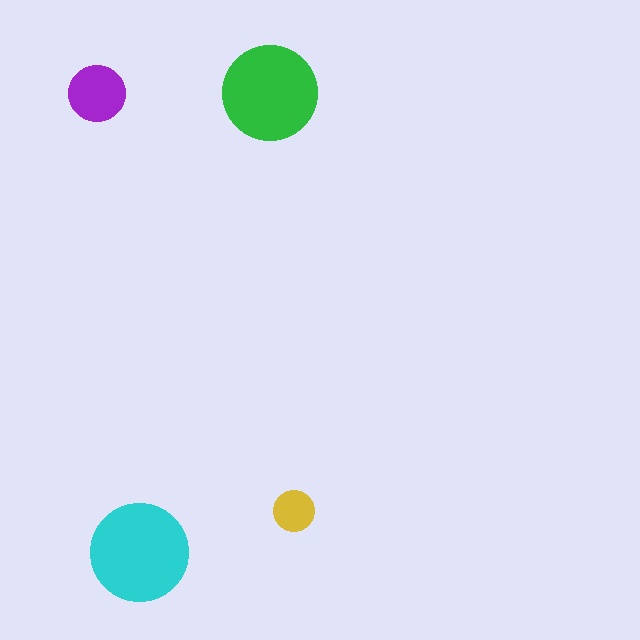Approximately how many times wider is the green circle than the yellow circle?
About 2.5 times wider.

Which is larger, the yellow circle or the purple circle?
The purple one.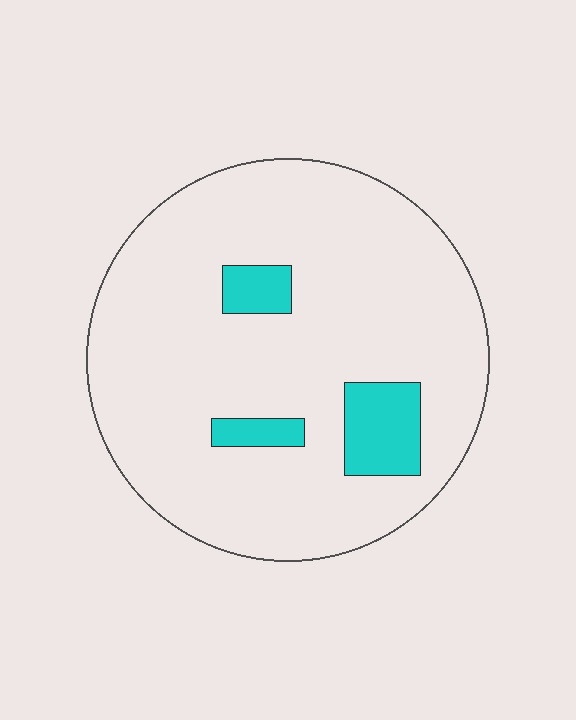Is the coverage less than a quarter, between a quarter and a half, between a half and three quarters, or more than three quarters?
Less than a quarter.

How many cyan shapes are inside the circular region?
3.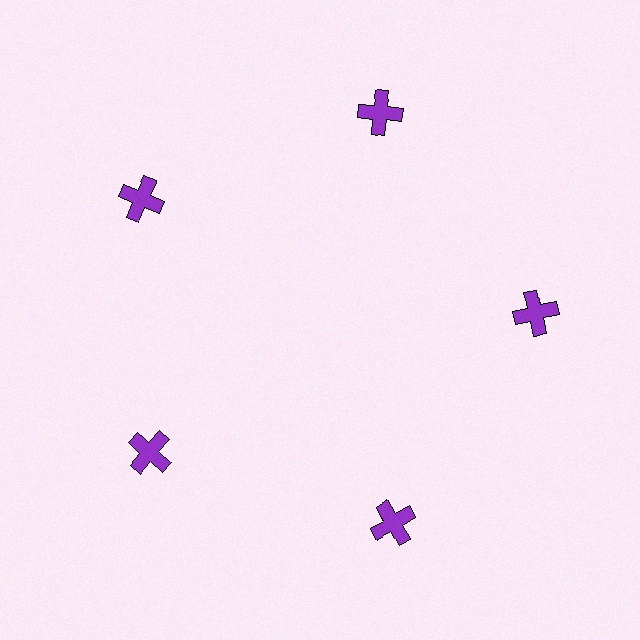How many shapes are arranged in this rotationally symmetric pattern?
There are 5 shapes, arranged in 5 groups of 1.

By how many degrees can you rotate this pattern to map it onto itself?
The pattern maps onto itself every 72 degrees of rotation.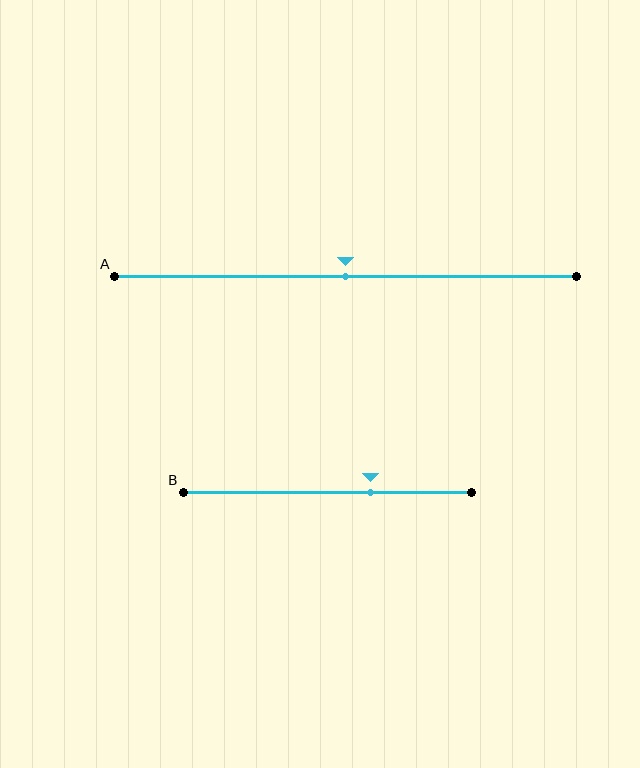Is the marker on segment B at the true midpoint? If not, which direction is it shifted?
No, the marker on segment B is shifted to the right by about 15% of the segment length.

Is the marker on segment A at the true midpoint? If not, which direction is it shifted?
Yes, the marker on segment A is at the true midpoint.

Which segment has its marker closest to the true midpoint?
Segment A has its marker closest to the true midpoint.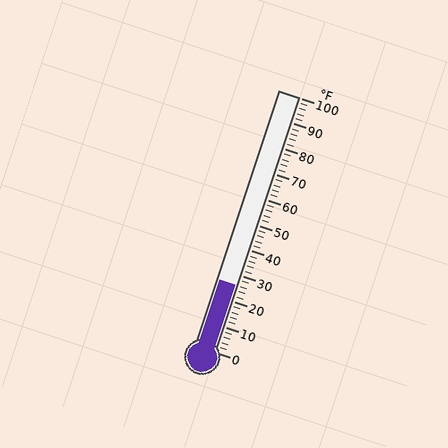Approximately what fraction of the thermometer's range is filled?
The thermometer is filled to approximately 25% of its range.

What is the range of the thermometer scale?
The thermometer scale ranges from 0°F to 100°F.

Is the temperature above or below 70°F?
The temperature is below 70°F.